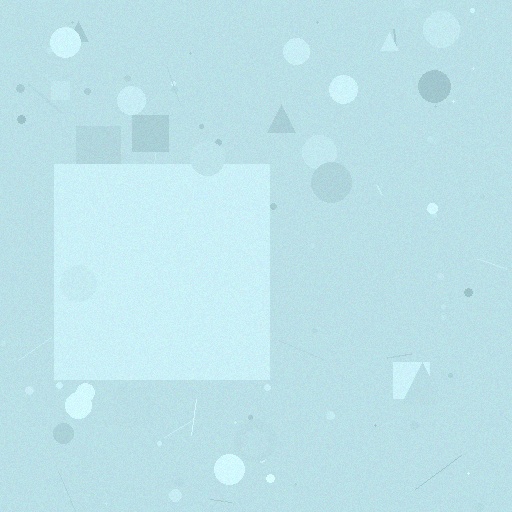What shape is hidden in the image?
A square is hidden in the image.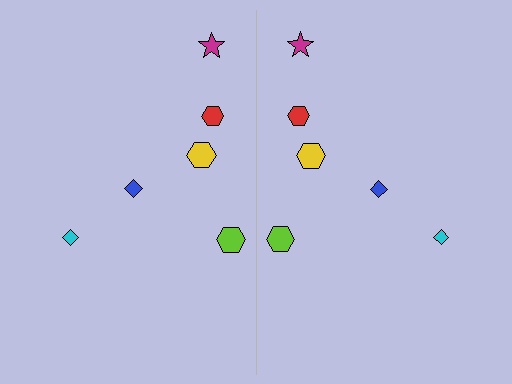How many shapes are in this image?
There are 12 shapes in this image.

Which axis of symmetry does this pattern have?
The pattern has a vertical axis of symmetry running through the center of the image.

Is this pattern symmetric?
Yes, this pattern has bilateral (reflection) symmetry.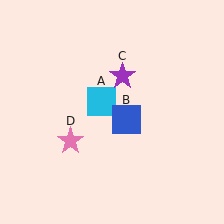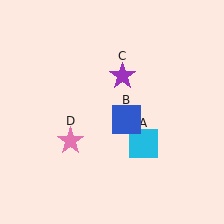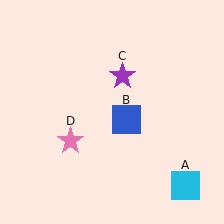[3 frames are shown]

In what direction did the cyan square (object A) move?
The cyan square (object A) moved down and to the right.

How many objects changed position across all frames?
1 object changed position: cyan square (object A).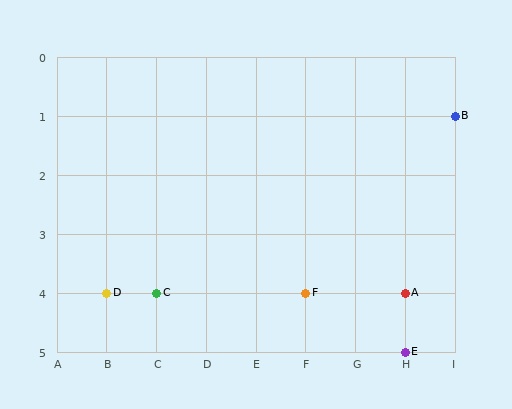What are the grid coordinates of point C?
Point C is at grid coordinates (C, 4).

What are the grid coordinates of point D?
Point D is at grid coordinates (B, 4).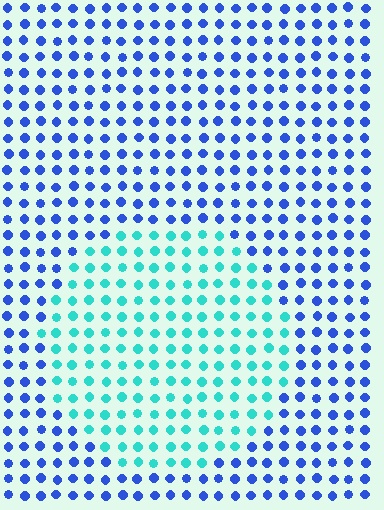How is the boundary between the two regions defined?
The boundary is defined purely by a slight shift in hue (about 53 degrees). Spacing, size, and orientation are identical on both sides.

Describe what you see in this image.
The image is filled with small blue elements in a uniform arrangement. A circle-shaped region is visible where the elements are tinted to a slightly different hue, forming a subtle color boundary.